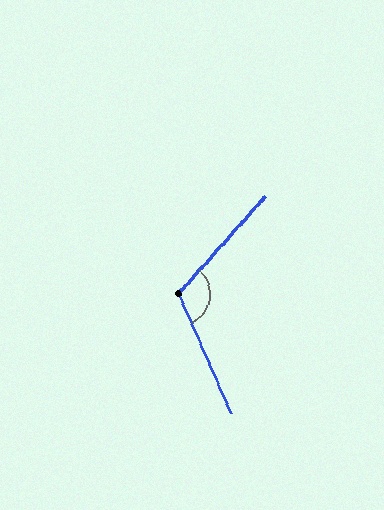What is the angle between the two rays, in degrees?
Approximately 114 degrees.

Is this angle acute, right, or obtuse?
It is obtuse.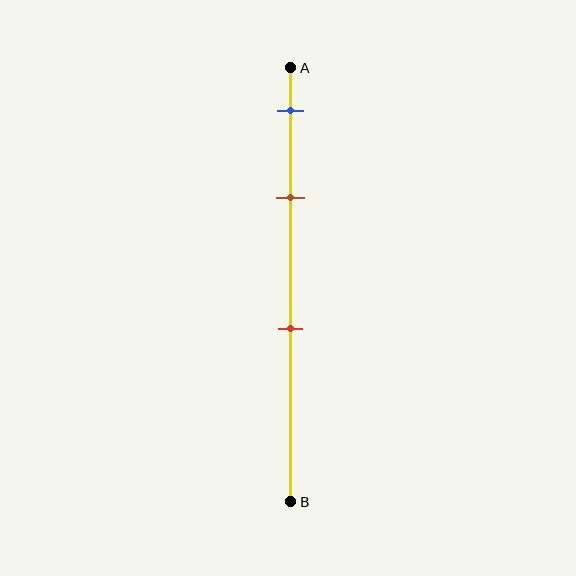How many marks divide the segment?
There are 3 marks dividing the segment.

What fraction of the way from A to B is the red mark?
The red mark is approximately 60% (0.6) of the way from A to B.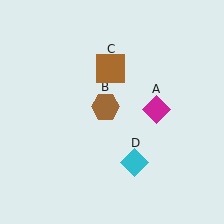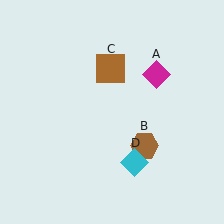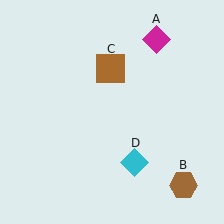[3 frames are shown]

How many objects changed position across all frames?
2 objects changed position: magenta diamond (object A), brown hexagon (object B).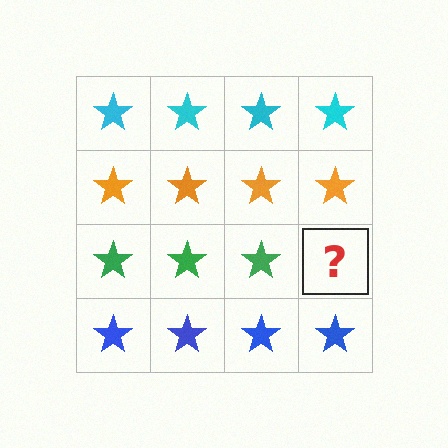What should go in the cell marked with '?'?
The missing cell should contain a green star.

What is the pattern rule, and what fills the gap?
The rule is that each row has a consistent color. The gap should be filled with a green star.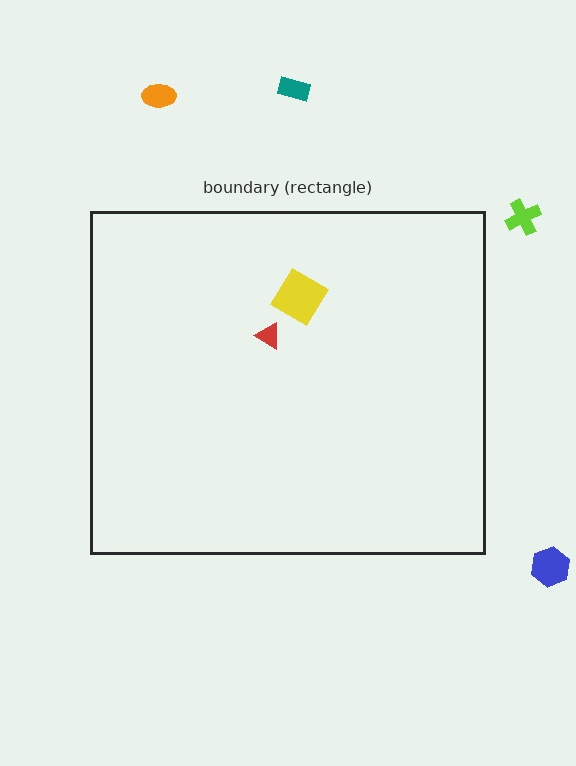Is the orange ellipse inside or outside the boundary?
Outside.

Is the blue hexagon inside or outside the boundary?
Outside.